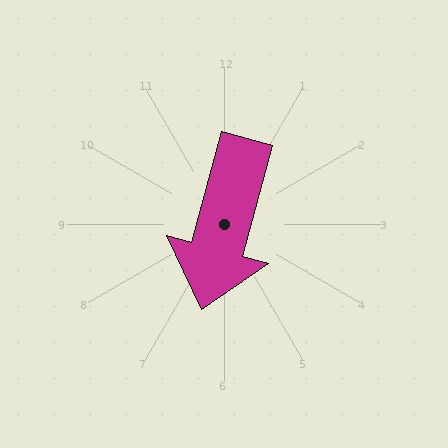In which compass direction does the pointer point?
South.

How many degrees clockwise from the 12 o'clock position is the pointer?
Approximately 195 degrees.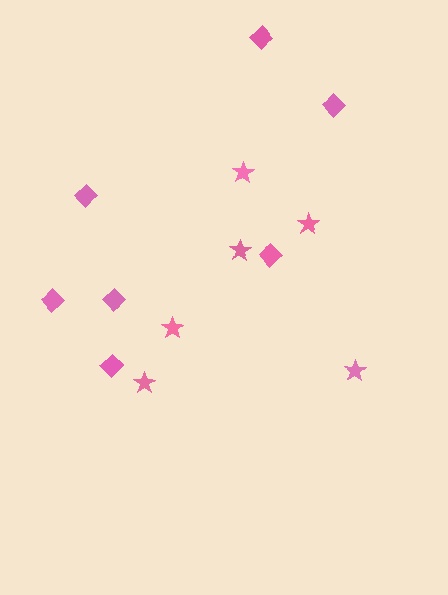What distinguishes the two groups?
There are 2 groups: one group of stars (6) and one group of diamonds (7).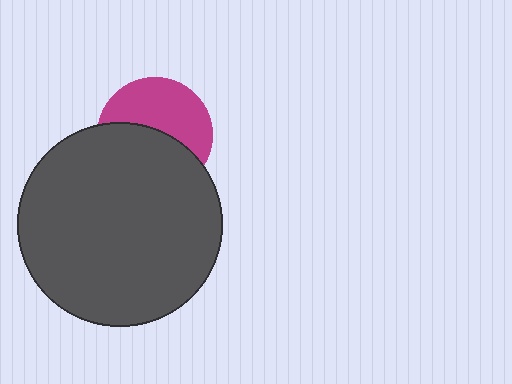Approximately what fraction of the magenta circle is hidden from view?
Roughly 51% of the magenta circle is hidden behind the dark gray circle.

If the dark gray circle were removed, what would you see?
You would see the complete magenta circle.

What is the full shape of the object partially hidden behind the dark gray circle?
The partially hidden object is a magenta circle.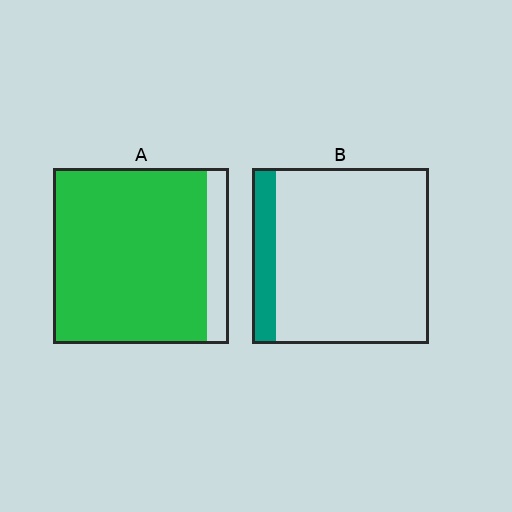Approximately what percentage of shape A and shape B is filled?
A is approximately 90% and B is approximately 15%.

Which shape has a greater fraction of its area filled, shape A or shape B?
Shape A.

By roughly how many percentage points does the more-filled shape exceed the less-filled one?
By roughly 75 percentage points (A over B).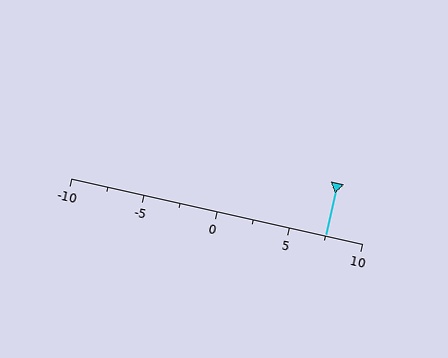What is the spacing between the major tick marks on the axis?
The major ticks are spaced 5 apart.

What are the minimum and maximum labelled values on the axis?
The axis runs from -10 to 10.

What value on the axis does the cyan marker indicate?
The marker indicates approximately 7.5.